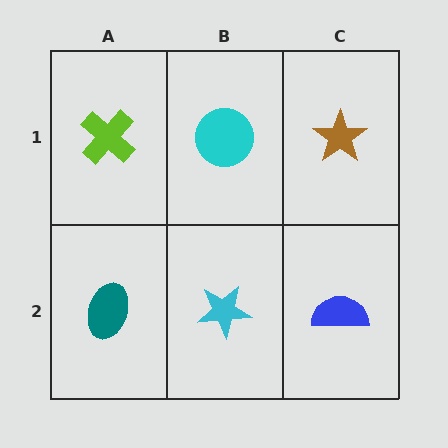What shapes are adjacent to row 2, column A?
A lime cross (row 1, column A), a cyan star (row 2, column B).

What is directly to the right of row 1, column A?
A cyan circle.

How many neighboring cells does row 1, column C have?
2.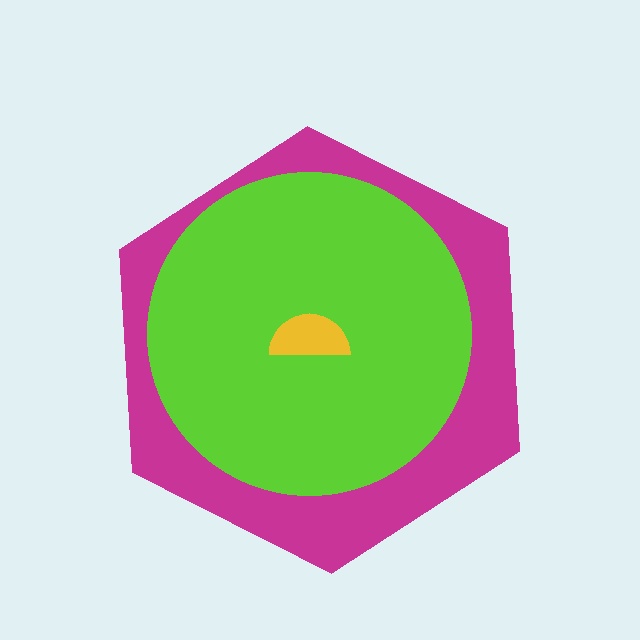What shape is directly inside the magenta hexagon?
The lime circle.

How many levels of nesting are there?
3.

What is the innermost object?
The yellow semicircle.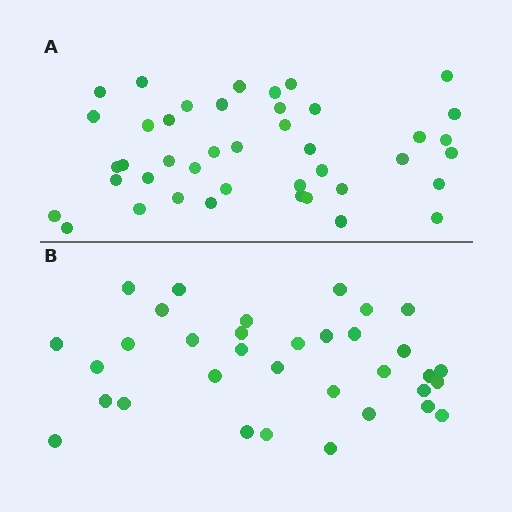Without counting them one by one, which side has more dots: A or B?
Region A (the top region) has more dots.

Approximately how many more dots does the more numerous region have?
Region A has roughly 8 or so more dots than region B.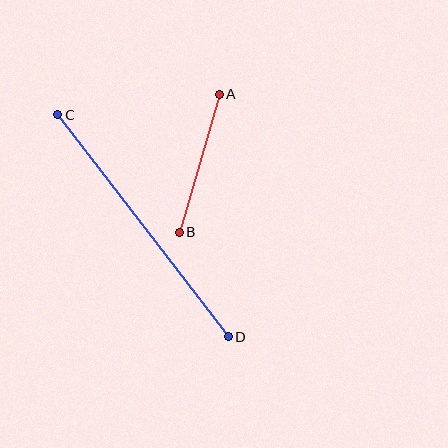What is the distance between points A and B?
The distance is approximately 144 pixels.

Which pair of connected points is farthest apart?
Points C and D are farthest apart.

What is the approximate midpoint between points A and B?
The midpoint is at approximately (199, 163) pixels.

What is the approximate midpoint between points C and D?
The midpoint is at approximately (143, 226) pixels.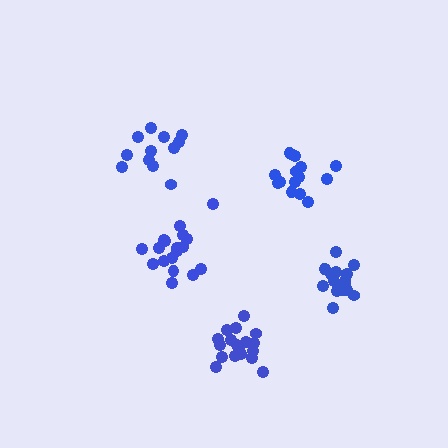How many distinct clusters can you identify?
There are 5 distinct clusters.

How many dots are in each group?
Group 1: 15 dots, Group 2: 12 dots, Group 3: 18 dots, Group 4: 18 dots, Group 5: 17 dots (80 total).